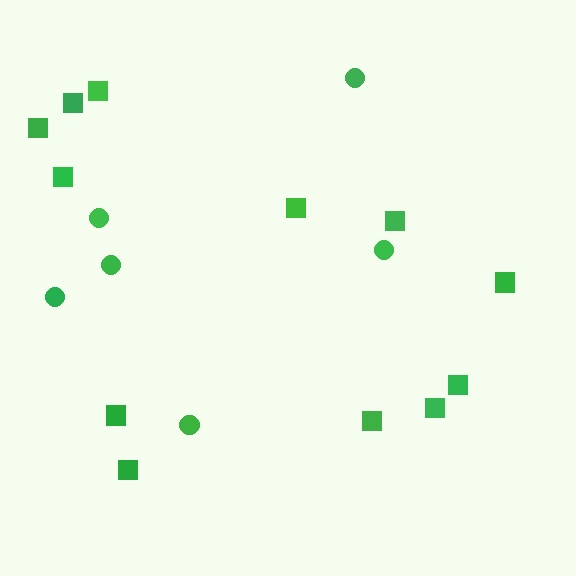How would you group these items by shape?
There are 2 groups: one group of circles (6) and one group of squares (12).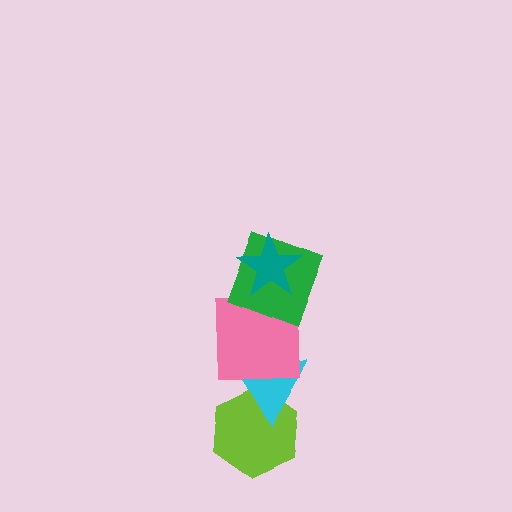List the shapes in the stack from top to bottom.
From top to bottom: the teal star, the green square, the pink square, the cyan triangle, the lime hexagon.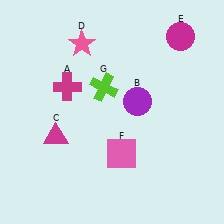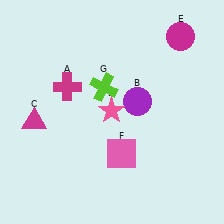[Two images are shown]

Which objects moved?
The objects that moved are: the magenta triangle (C), the pink star (D).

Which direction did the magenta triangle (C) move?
The magenta triangle (C) moved left.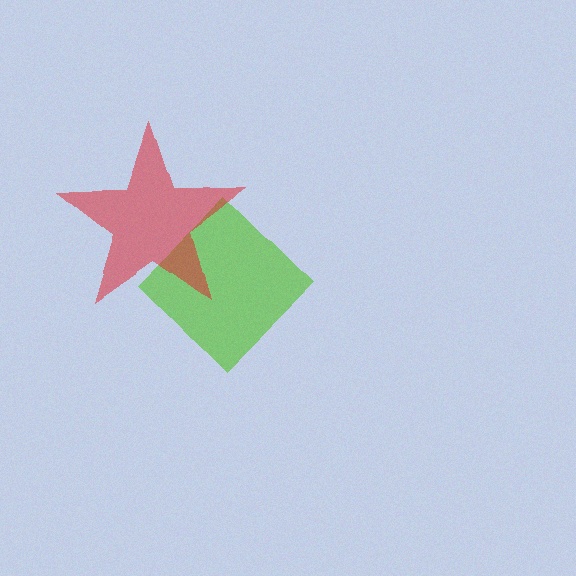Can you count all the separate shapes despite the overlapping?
Yes, there are 2 separate shapes.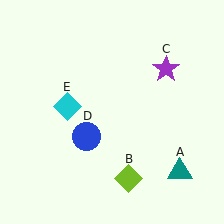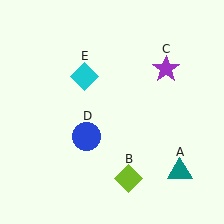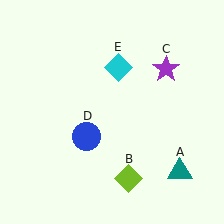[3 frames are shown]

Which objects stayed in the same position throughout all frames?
Teal triangle (object A) and lime diamond (object B) and purple star (object C) and blue circle (object D) remained stationary.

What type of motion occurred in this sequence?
The cyan diamond (object E) rotated clockwise around the center of the scene.